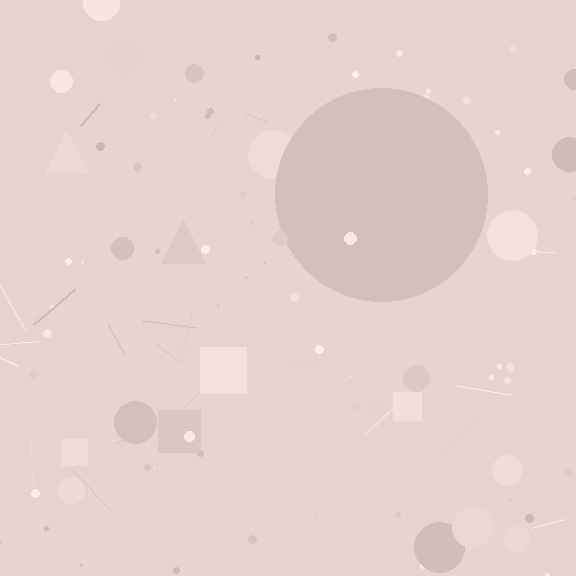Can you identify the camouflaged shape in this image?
The camouflaged shape is a circle.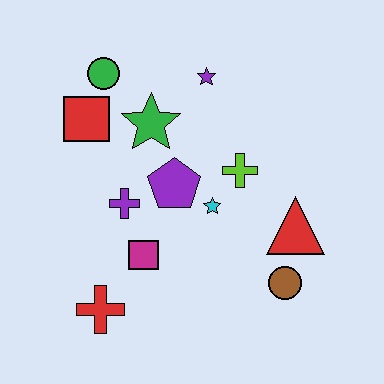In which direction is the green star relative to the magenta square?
The green star is above the magenta square.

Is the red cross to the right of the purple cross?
No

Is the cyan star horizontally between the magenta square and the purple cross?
No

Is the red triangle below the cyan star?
Yes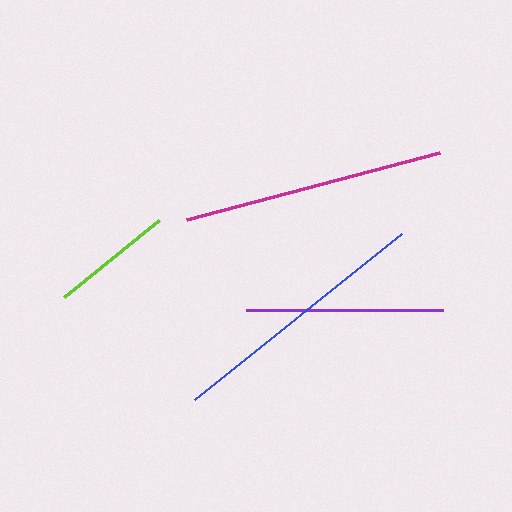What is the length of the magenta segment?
The magenta segment is approximately 262 pixels long.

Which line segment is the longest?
The blue line is the longest at approximately 265 pixels.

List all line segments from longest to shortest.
From longest to shortest: blue, magenta, purple, lime.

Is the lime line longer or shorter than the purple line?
The purple line is longer than the lime line.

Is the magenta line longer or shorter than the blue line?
The blue line is longer than the magenta line.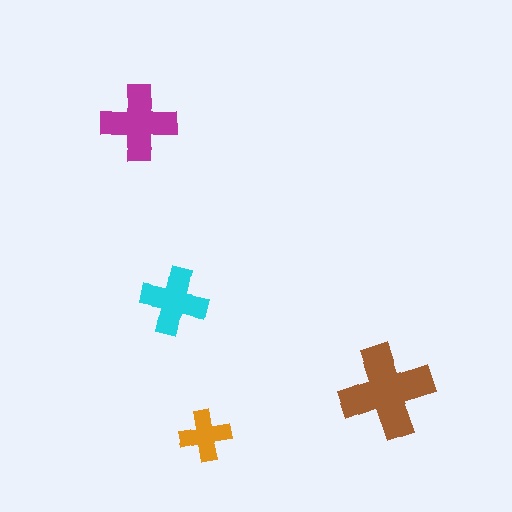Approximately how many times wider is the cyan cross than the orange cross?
About 1.5 times wider.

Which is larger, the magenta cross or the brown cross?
The brown one.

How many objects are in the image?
There are 4 objects in the image.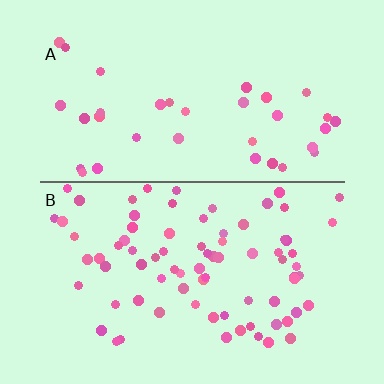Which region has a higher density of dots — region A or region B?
B (the bottom).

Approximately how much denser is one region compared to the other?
Approximately 2.2× — region B over region A.